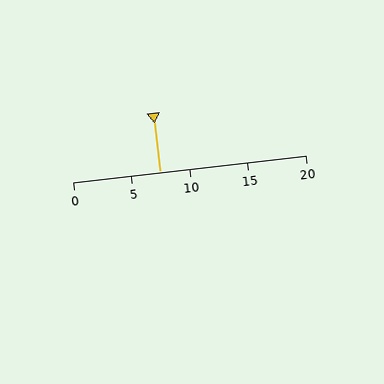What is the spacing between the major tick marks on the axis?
The major ticks are spaced 5 apart.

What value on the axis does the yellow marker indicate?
The marker indicates approximately 7.5.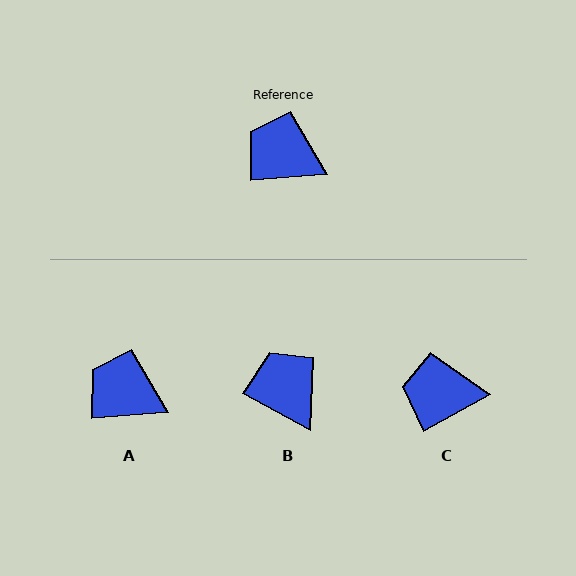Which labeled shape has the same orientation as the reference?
A.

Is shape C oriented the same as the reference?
No, it is off by about 25 degrees.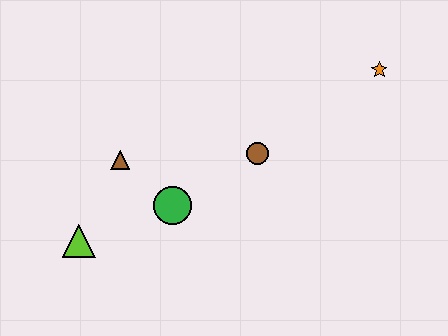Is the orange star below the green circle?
No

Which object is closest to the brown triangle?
The green circle is closest to the brown triangle.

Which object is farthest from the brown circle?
The lime triangle is farthest from the brown circle.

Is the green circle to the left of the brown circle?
Yes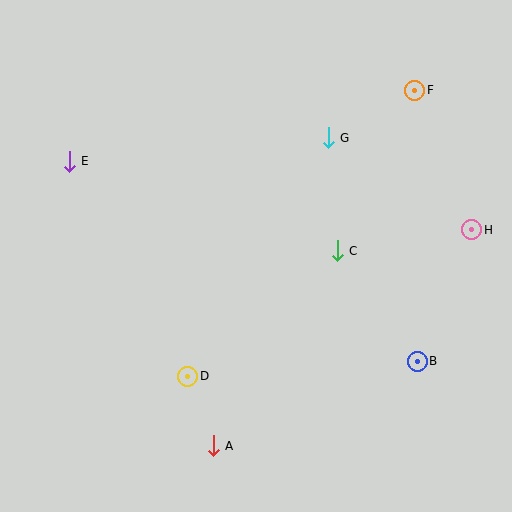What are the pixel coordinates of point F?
Point F is at (415, 90).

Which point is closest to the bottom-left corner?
Point A is closest to the bottom-left corner.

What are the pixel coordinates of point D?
Point D is at (188, 377).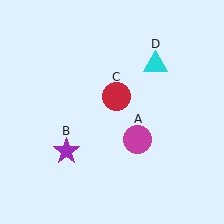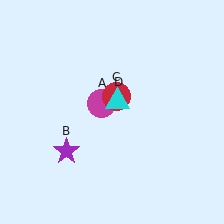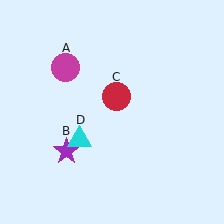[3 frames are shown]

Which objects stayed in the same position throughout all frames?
Purple star (object B) and red circle (object C) remained stationary.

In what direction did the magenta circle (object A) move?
The magenta circle (object A) moved up and to the left.